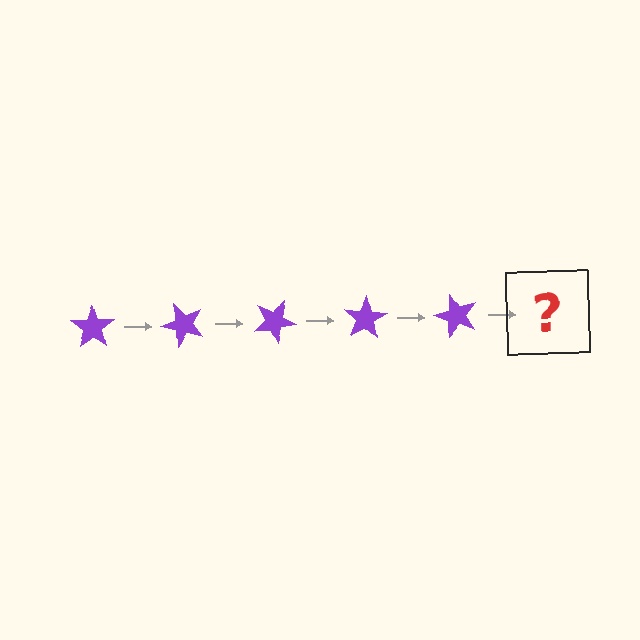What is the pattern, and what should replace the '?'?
The pattern is that the star rotates 50 degrees each step. The '?' should be a purple star rotated 250 degrees.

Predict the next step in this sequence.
The next step is a purple star rotated 250 degrees.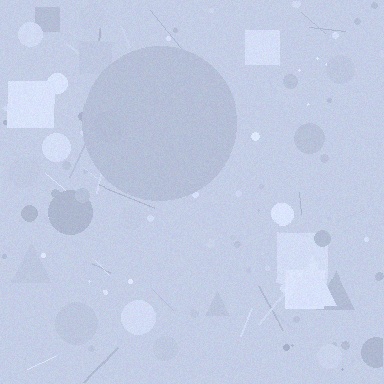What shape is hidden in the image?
A circle is hidden in the image.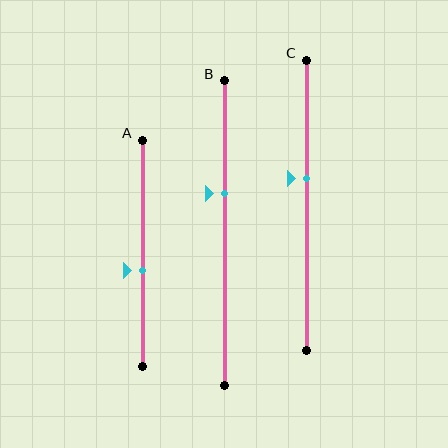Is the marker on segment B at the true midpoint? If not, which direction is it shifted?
No, the marker on segment B is shifted upward by about 13% of the segment length.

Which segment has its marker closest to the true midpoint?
Segment A has its marker closest to the true midpoint.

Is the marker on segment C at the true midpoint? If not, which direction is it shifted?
No, the marker on segment C is shifted upward by about 9% of the segment length.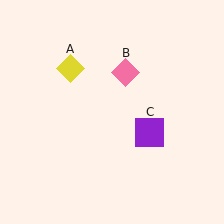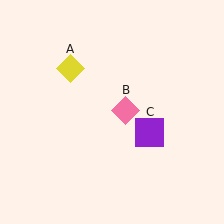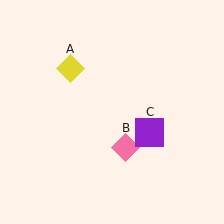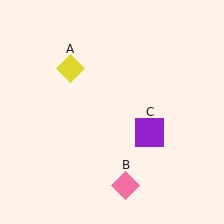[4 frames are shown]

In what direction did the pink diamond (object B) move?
The pink diamond (object B) moved down.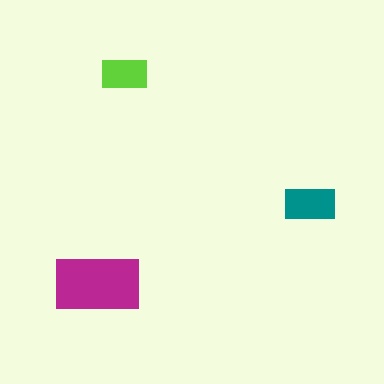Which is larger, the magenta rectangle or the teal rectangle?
The magenta one.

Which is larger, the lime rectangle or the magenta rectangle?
The magenta one.